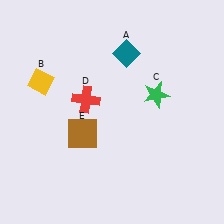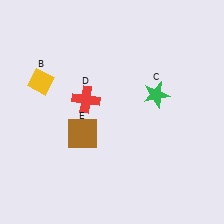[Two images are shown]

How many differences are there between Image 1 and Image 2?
There is 1 difference between the two images.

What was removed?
The teal diamond (A) was removed in Image 2.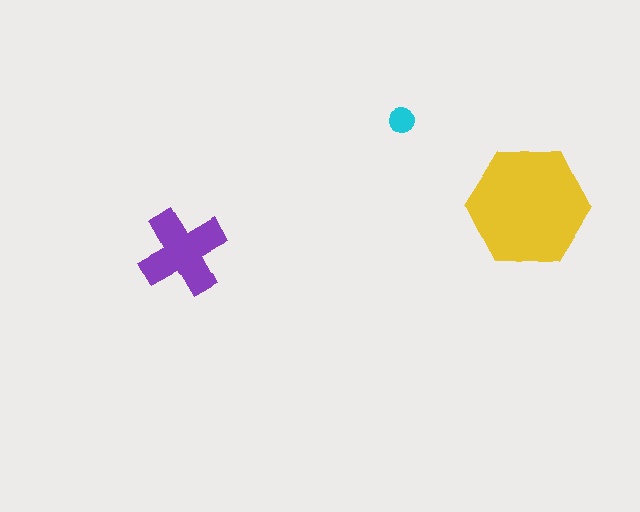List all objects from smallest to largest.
The cyan circle, the purple cross, the yellow hexagon.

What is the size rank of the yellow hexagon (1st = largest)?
1st.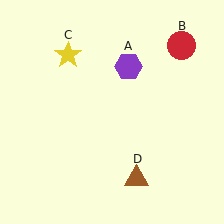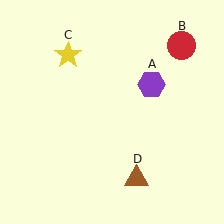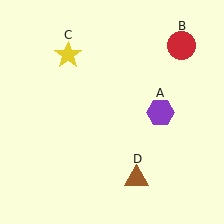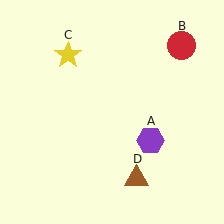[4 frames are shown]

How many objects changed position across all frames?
1 object changed position: purple hexagon (object A).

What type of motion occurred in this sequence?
The purple hexagon (object A) rotated clockwise around the center of the scene.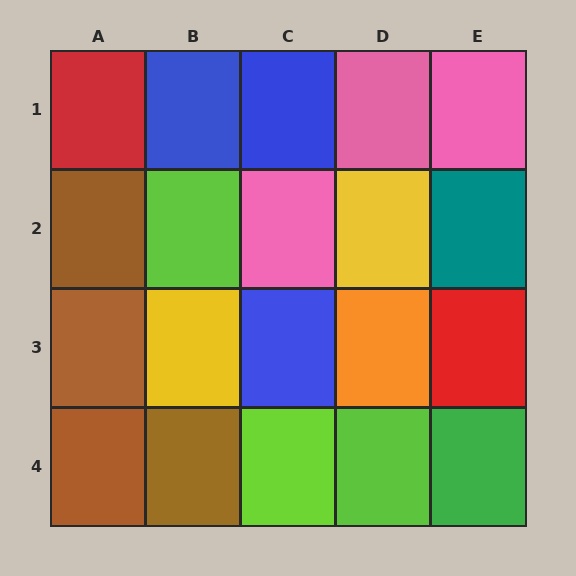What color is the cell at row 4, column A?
Brown.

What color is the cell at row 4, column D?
Lime.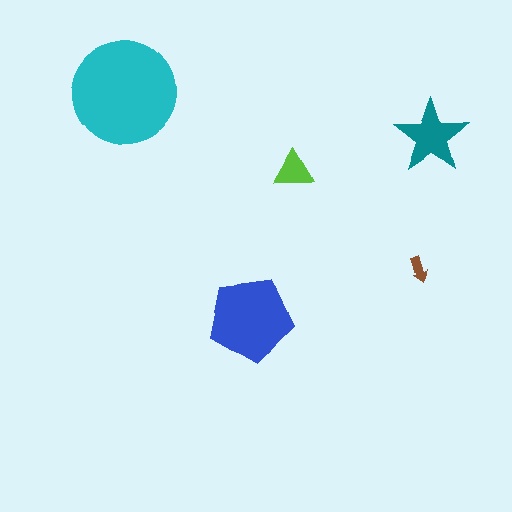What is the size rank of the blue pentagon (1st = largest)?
2nd.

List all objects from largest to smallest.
The cyan circle, the blue pentagon, the teal star, the lime triangle, the brown arrow.